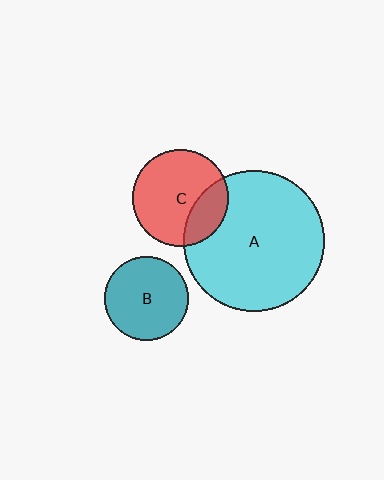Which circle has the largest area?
Circle A (cyan).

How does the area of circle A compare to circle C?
Approximately 2.1 times.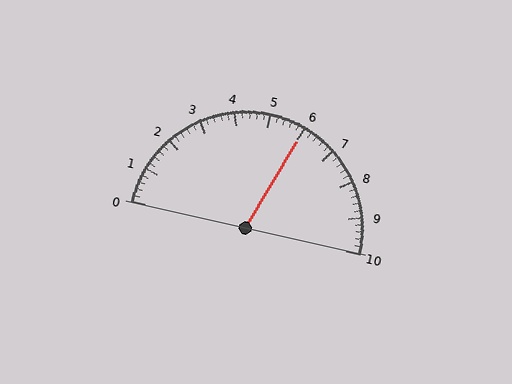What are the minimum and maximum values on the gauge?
The gauge ranges from 0 to 10.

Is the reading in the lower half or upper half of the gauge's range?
The reading is in the upper half of the range (0 to 10).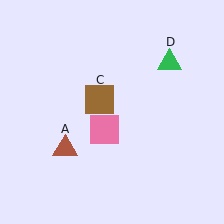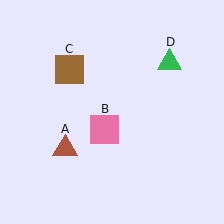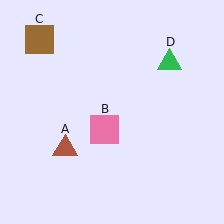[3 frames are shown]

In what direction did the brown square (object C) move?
The brown square (object C) moved up and to the left.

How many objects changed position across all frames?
1 object changed position: brown square (object C).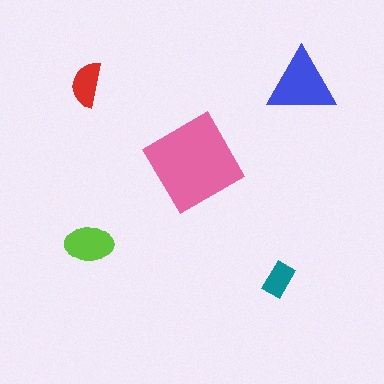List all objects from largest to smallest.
The pink diamond, the blue triangle, the lime ellipse, the red semicircle, the teal rectangle.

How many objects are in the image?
There are 5 objects in the image.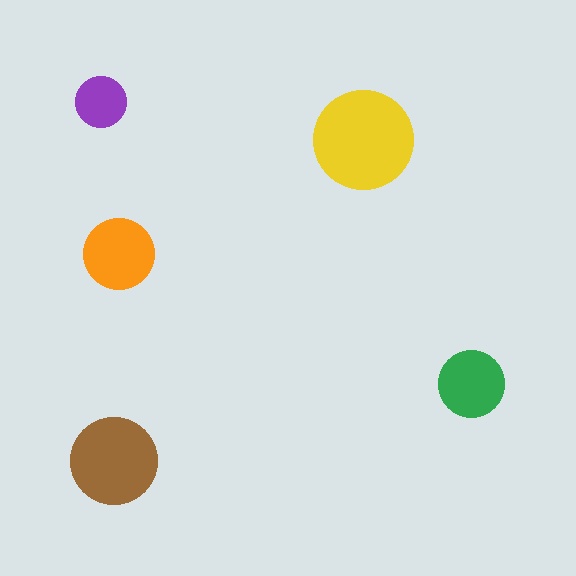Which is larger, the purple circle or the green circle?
The green one.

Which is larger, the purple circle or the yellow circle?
The yellow one.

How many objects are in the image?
There are 5 objects in the image.